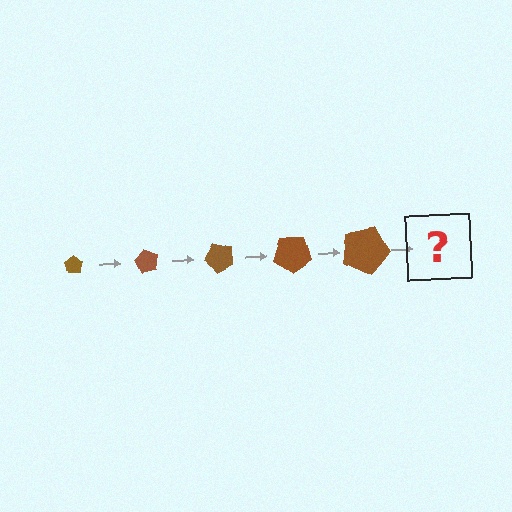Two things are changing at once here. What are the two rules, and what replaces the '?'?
The two rules are that the pentagon grows larger each step and it rotates 60 degrees each step. The '?' should be a pentagon, larger than the previous one and rotated 300 degrees from the start.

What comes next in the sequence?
The next element should be a pentagon, larger than the previous one and rotated 300 degrees from the start.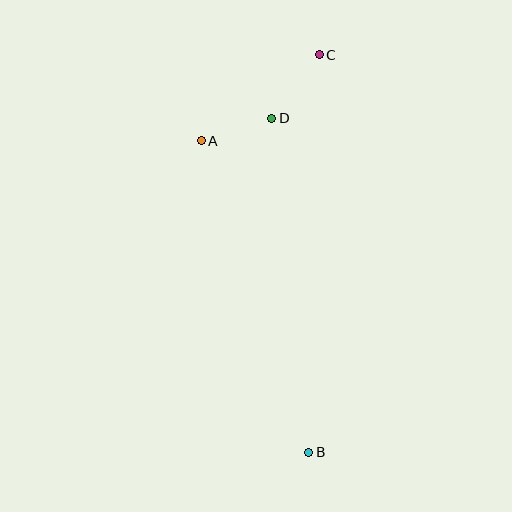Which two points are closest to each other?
Points A and D are closest to each other.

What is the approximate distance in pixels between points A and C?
The distance between A and C is approximately 146 pixels.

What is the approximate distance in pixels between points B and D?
The distance between B and D is approximately 336 pixels.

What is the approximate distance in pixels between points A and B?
The distance between A and B is approximately 330 pixels.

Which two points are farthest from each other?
Points B and C are farthest from each other.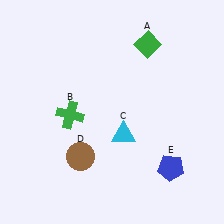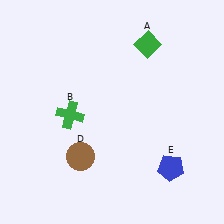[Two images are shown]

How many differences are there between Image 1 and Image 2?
There is 1 difference between the two images.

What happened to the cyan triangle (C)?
The cyan triangle (C) was removed in Image 2. It was in the bottom-right area of Image 1.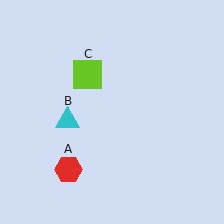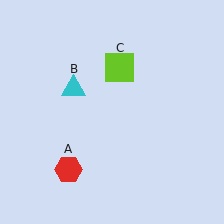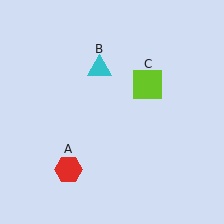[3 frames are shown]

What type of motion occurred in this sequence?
The cyan triangle (object B), lime square (object C) rotated clockwise around the center of the scene.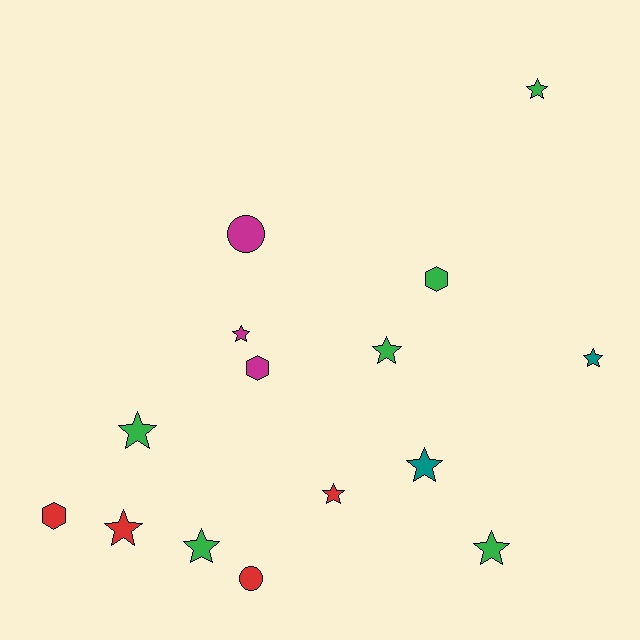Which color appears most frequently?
Green, with 6 objects.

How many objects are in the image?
There are 15 objects.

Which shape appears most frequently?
Star, with 10 objects.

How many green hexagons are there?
There is 1 green hexagon.